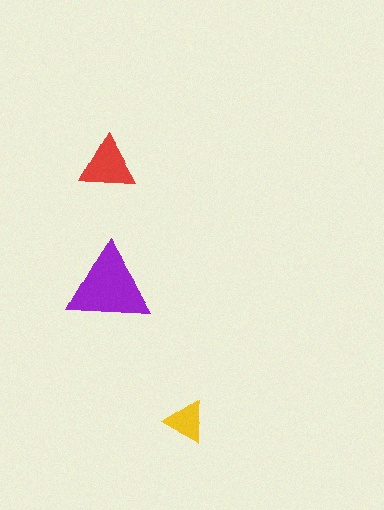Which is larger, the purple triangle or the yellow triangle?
The purple one.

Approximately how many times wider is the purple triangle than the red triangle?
About 1.5 times wider.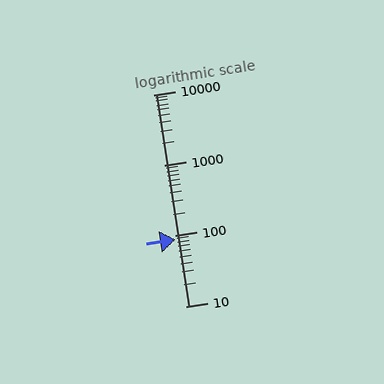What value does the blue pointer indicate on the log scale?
The pointer indicates approximately 88.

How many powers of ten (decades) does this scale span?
The scale spans 3 decades, from 10 to 10000.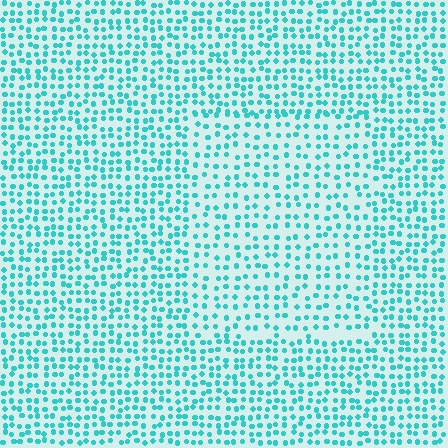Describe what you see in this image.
The image contains small cyan elements arranged at two different densities. A rectangle-shaped region is visible where the elements are less densely packed than the surrounding area.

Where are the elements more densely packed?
The elements are more densely packed outside the rectangle boundary.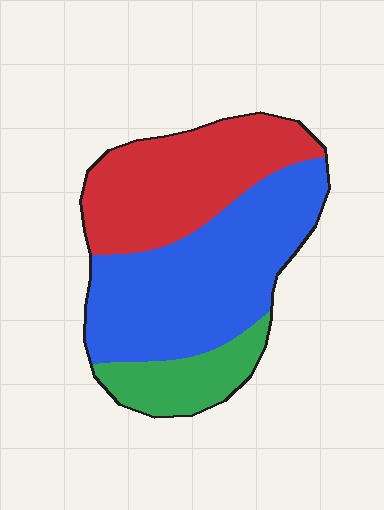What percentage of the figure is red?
Red covers about 35% of the figure.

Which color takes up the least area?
Green, at roughly 15%.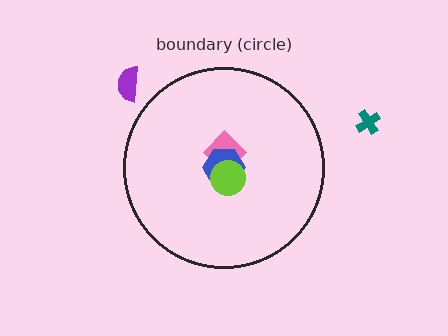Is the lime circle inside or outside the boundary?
Inside.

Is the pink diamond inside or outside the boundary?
Inside.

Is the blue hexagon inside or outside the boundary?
Inside.